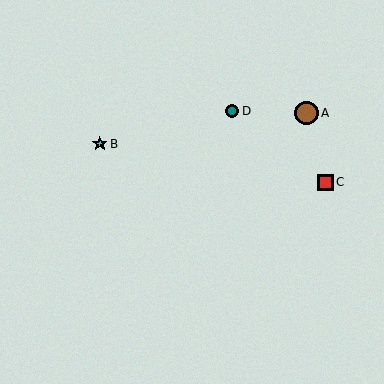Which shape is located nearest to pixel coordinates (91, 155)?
The cyan star (labeled B) at (100, 144) is nearest to that location.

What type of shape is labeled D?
Shape D is a teal circle.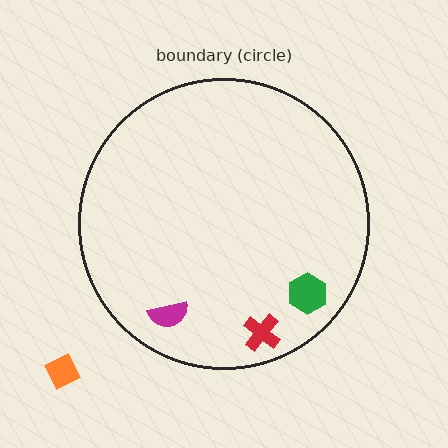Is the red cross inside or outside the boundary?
Inside.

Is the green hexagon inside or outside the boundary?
Inside.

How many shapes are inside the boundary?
3 inside, 1 outside.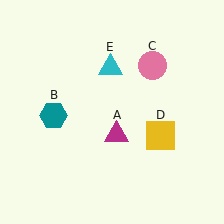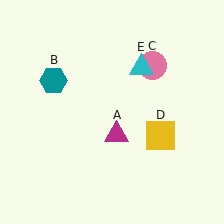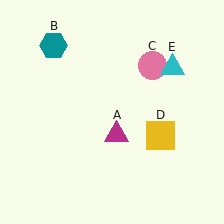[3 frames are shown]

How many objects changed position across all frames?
2 objects changed position: teal hexagon (object B), cyan triangle (object E).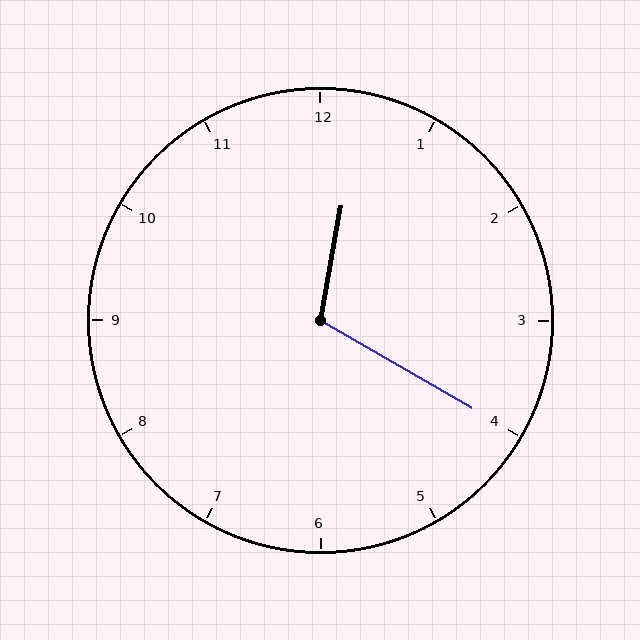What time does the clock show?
12:20.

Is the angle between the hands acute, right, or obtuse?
It is obtuse.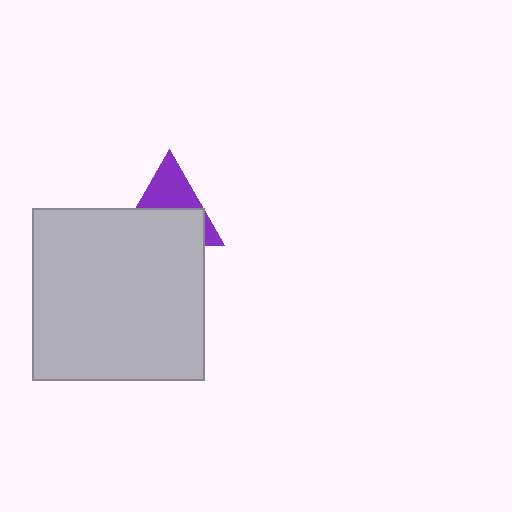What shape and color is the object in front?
The object in front is a light gray square.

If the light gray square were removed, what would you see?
You would see the complete purple triangle.